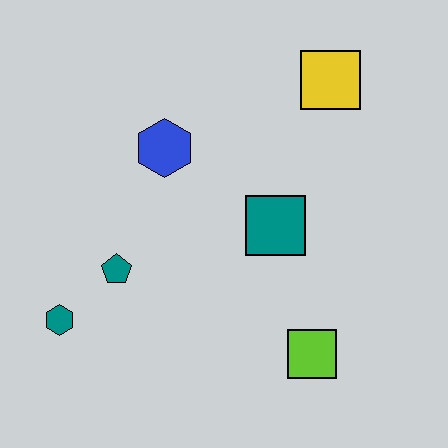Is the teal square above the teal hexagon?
Yes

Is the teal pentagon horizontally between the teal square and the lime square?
No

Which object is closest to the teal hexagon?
The teal pentagon is closest to the teal hexagon.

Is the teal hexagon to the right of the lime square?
No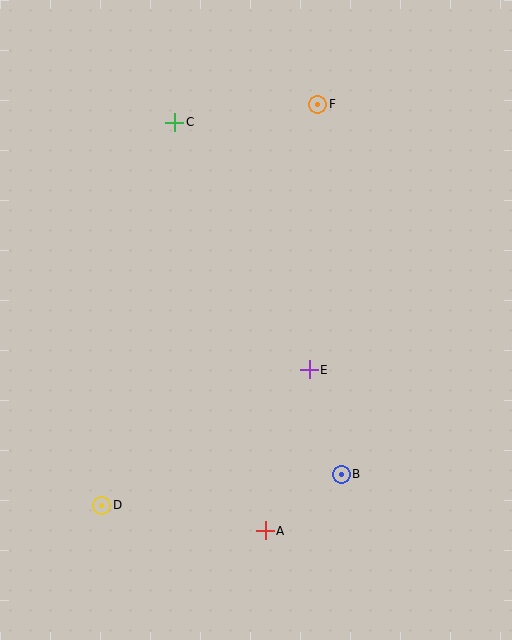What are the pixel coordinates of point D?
Point D is at (102, 505).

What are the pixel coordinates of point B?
Point B is at (341, 474).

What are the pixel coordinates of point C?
Point C is at (175, 122).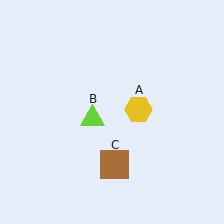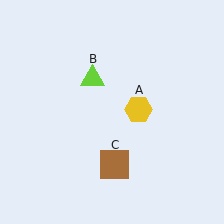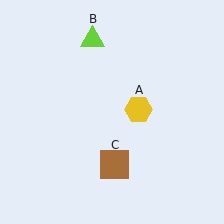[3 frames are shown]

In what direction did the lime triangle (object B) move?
The lime triangle (object B) moved up.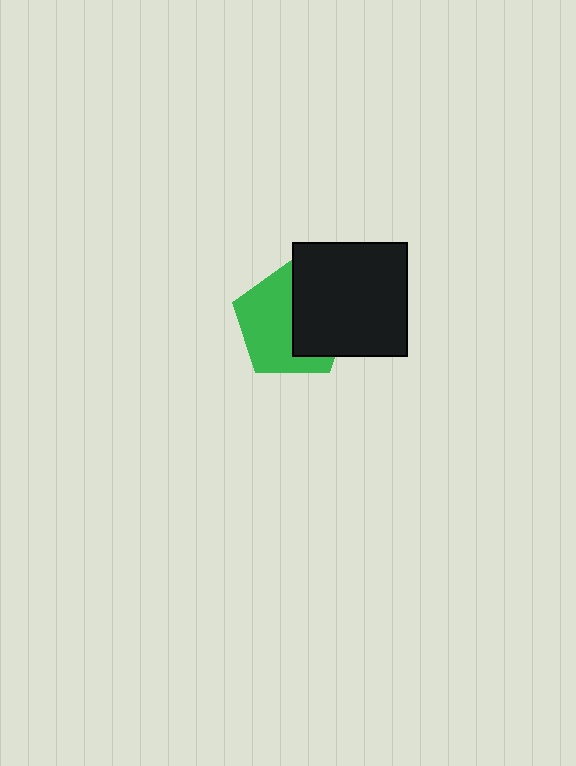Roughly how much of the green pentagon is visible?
About half of it is visible (roughly 56%).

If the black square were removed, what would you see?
You would see the complete green pentagon.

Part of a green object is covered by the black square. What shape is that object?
It is a pentagon.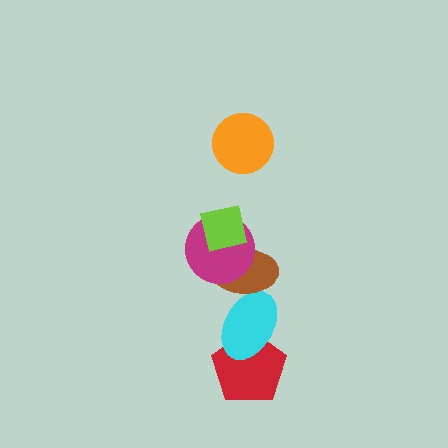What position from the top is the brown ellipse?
The brown ellipse is 4th from the top.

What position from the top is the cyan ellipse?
The cyan ellipse is 5th from the top.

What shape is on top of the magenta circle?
The lime square is on top of the magenta circle.